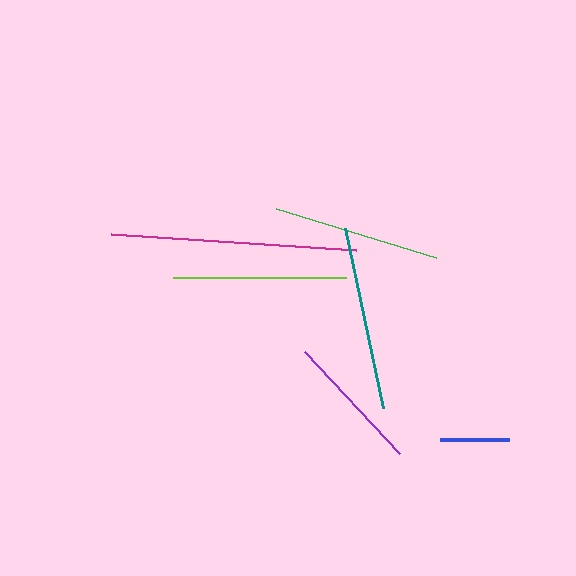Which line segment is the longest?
The magenta line is the longest at approximately 246 pixels.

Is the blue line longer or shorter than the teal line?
The teal line is longer than the blue line.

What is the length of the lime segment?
The lime segment is approximately 173 pixels long.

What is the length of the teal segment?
The teal segment is approximately 185 pixels long.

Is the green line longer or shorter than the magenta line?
The magenta line is longer than the green line.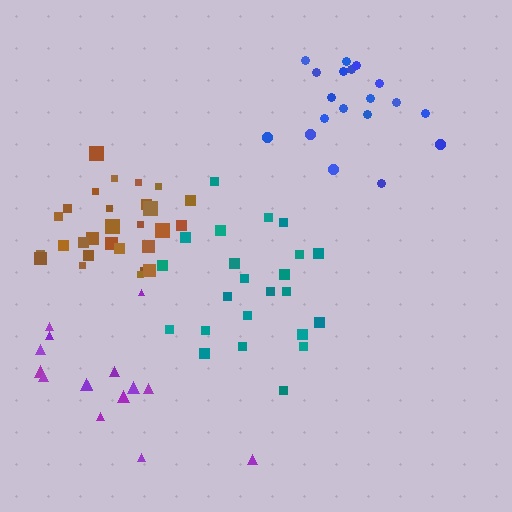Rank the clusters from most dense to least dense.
brown, teal, blue, purple.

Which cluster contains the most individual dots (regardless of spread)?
Brown (28).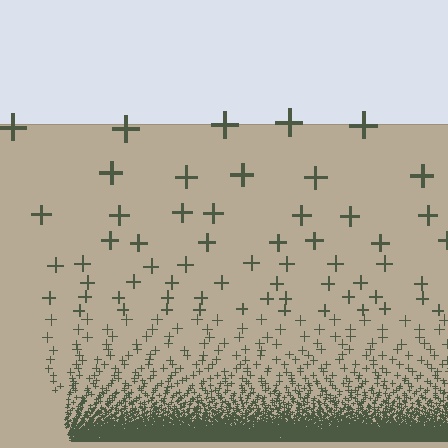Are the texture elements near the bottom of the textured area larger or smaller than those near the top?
Smaller. The gradient is inverted — elements near the bottom are smaller and denser.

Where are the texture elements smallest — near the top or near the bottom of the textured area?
Near the bottom.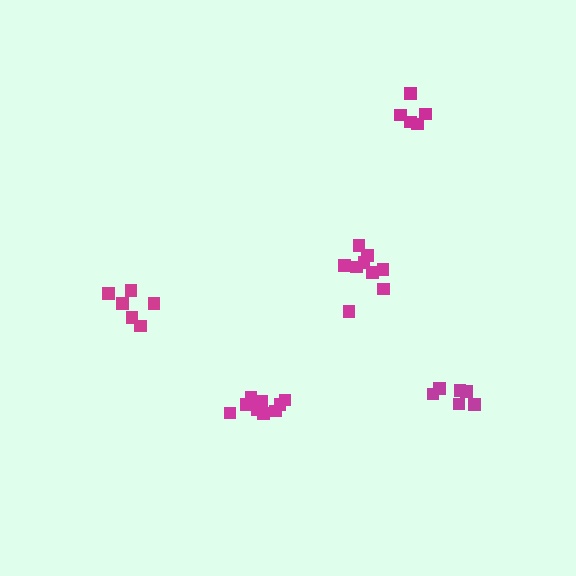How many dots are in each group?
Group 1: 6 dots, Group 2: 9 dots, Group 3: 9 dots, Group 4: 5 dots, Group 5: 6 dots (35 total).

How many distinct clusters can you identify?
There are 5 distinct clusters.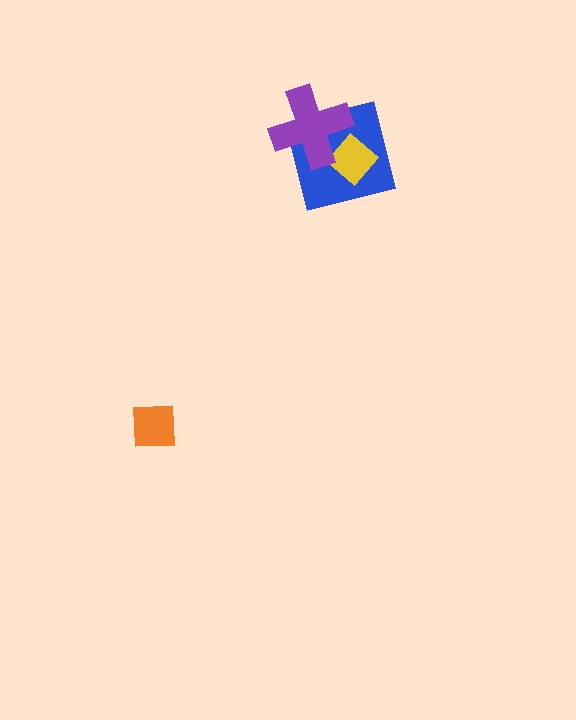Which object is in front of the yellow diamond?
The purple cross is in front of the yellow diamond.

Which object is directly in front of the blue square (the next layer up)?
The yellow diamond is directly in front of the blue square.